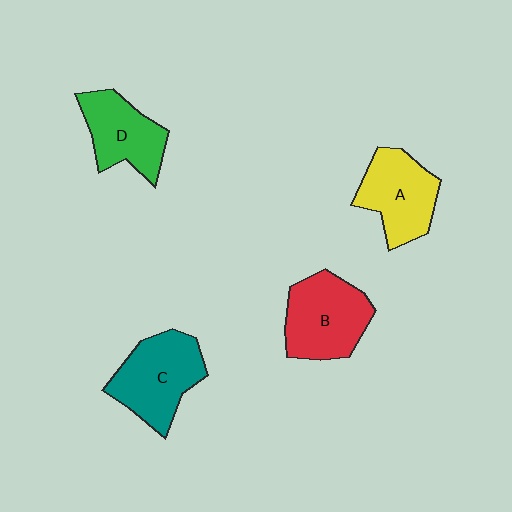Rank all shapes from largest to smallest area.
From largest to smallest: C (teal), B (red), A (yellow), D (green).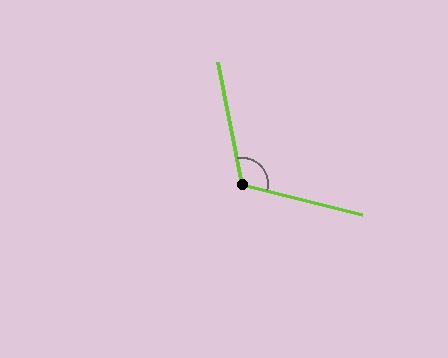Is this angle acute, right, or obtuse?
It is obtuse.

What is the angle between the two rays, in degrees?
Approximately 115 degrees.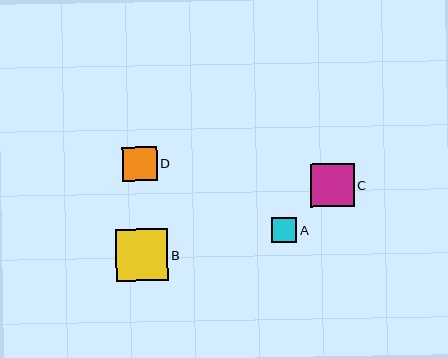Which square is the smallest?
Square A is the smallest with a size of approximately 25 pixels.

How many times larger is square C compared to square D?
Square C is approximately 1.3 times the size of square D.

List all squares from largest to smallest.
From largest to smallest: B, C, D, A.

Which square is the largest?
Square B is the largest with a size of approximately 52 pixels.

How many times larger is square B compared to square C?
Square B is approximately 1.2 times the size of square C.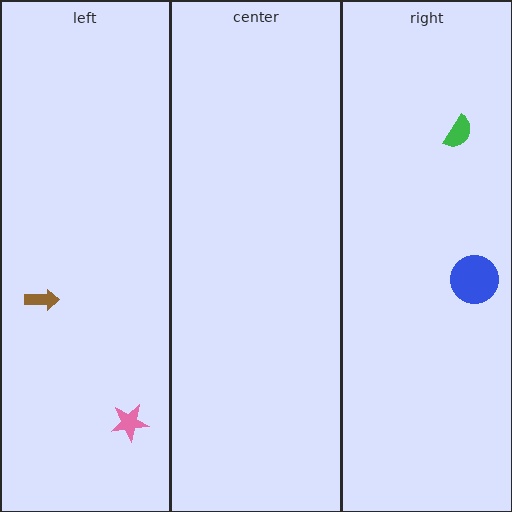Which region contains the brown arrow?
The left region.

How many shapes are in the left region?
2.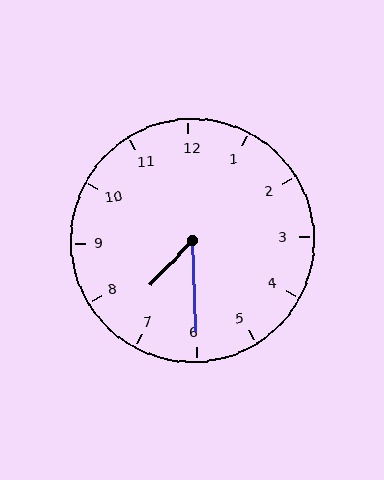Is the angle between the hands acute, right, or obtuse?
It is acute.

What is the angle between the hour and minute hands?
Approximately 45 degrees.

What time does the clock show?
7:30.